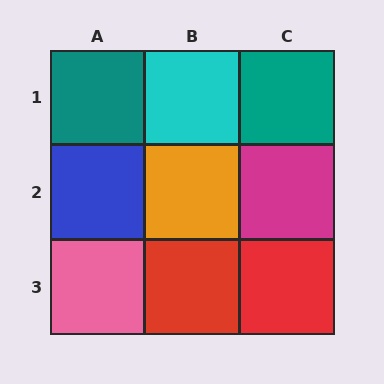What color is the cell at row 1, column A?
Teal.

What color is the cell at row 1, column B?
Cyan.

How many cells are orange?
1 cell is orange.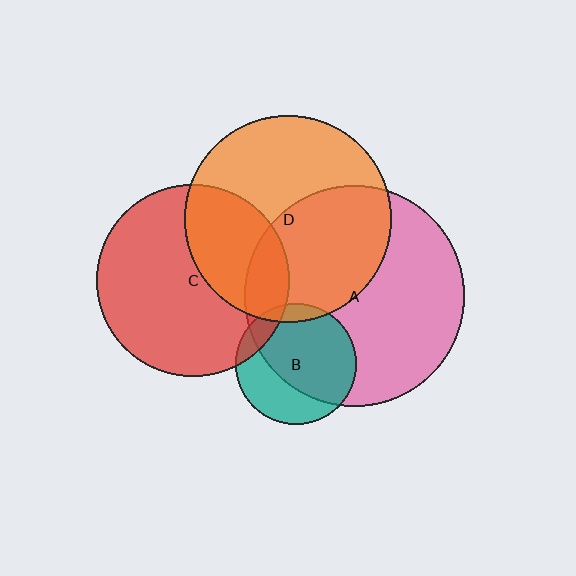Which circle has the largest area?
Circle A (pink).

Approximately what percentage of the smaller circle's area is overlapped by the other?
Approximately 10%.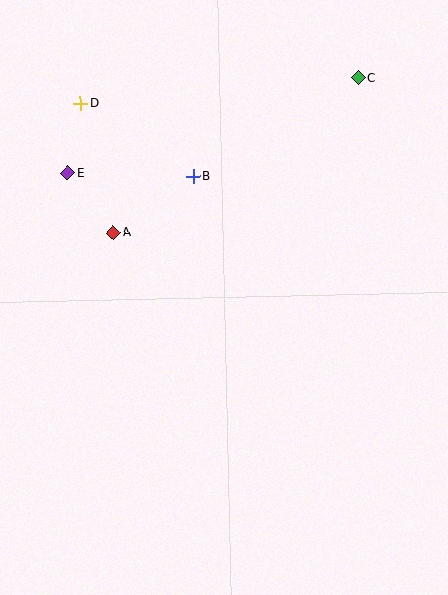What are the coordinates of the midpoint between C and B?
The midpoint between C and B is at (276, 127).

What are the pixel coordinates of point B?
Point B is at (193, 176).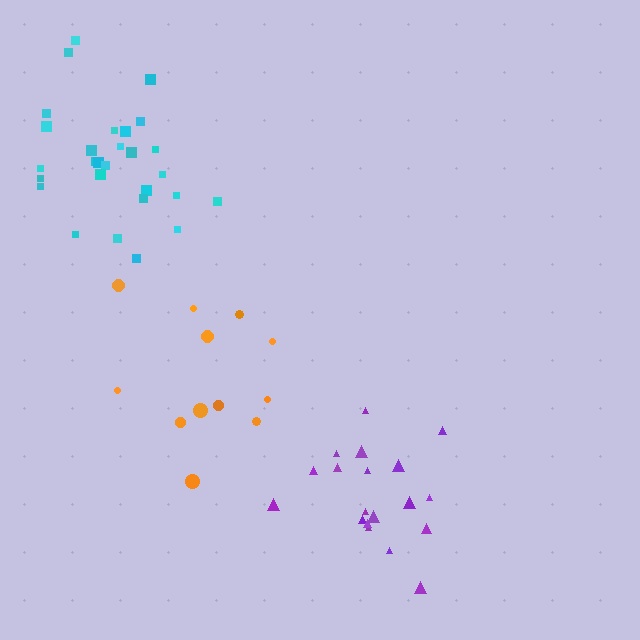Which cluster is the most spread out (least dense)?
Orange.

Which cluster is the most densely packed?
Purple.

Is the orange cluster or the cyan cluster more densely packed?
Cyan.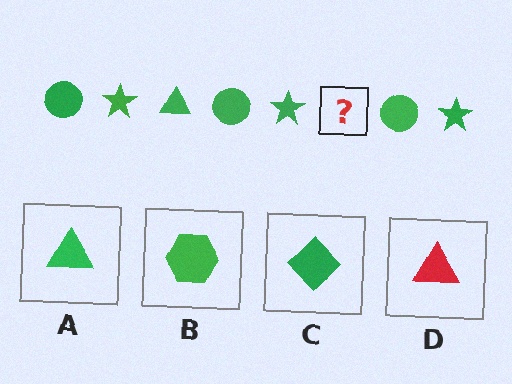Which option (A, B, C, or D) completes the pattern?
A.